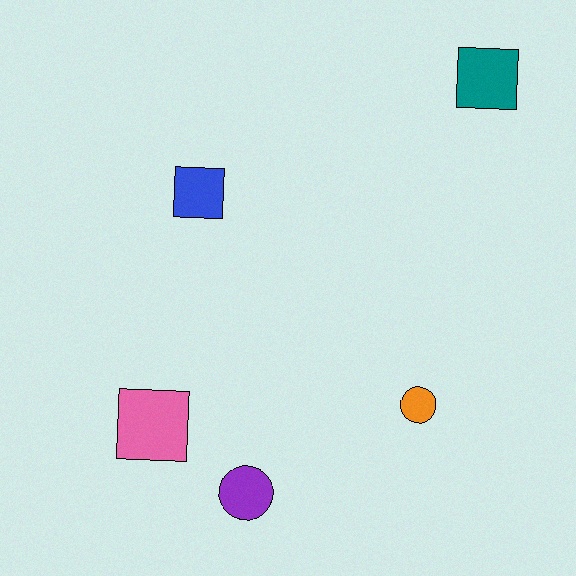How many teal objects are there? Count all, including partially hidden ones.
There is 1 teal object.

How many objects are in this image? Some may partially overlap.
There are 5 objects.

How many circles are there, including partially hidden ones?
There are 2 circles.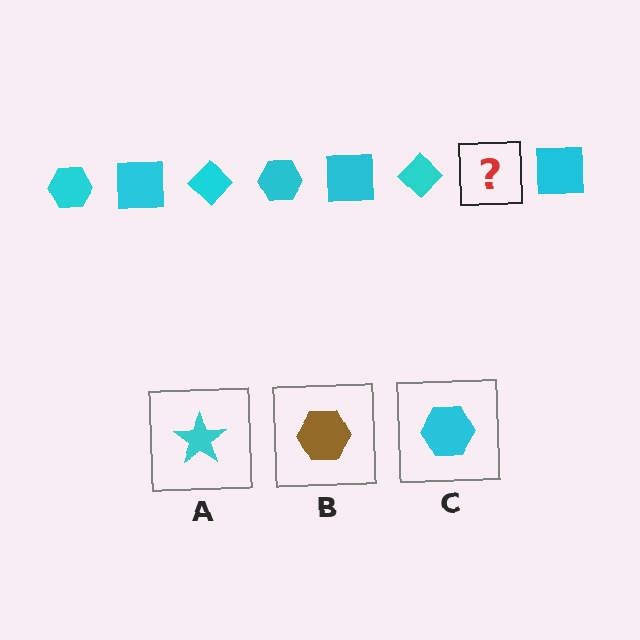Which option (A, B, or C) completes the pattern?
C.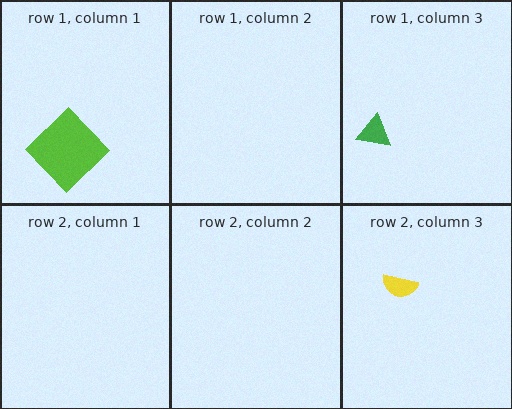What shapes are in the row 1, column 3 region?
The green triangle.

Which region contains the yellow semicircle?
The row 2, column 3 region.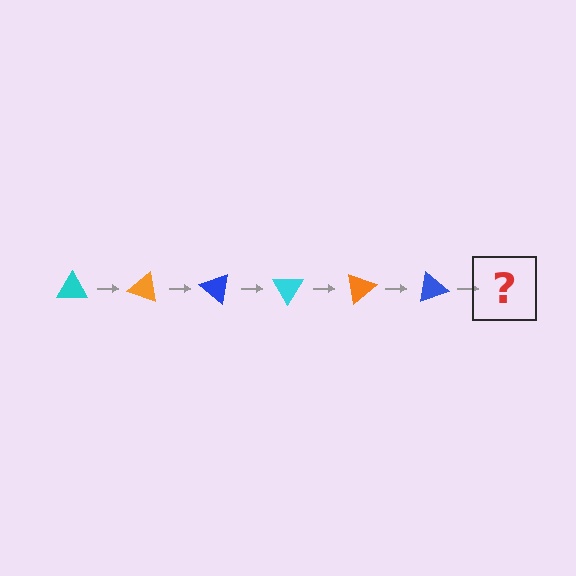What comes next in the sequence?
The next element should be a cyan triangle, rotated 120 degrees from the start.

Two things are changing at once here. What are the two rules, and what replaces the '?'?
The two rules are that it rotates 20 degrees each step and the color cycles through cyan, orange, and blue. The '?' should be a cyan triangle, rotated 120 degrees from the start.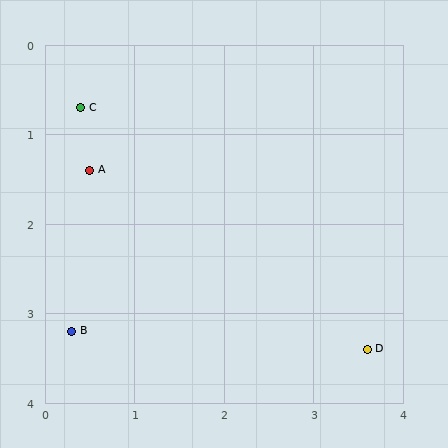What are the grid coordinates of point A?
Point A is at approximately (0.5, 1.4).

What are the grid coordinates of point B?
Point B is at approximately (0.3, 3.2).